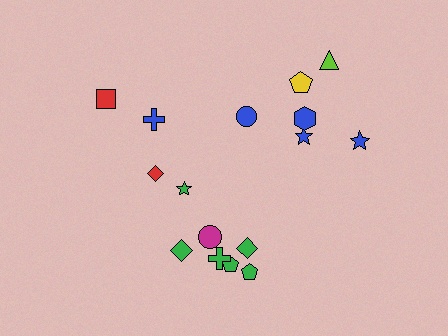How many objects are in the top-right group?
There are 6 objects.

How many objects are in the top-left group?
There are 3 objects.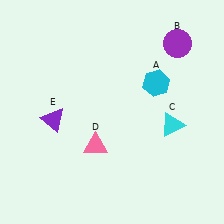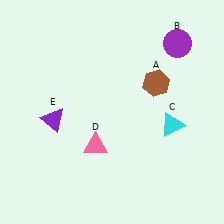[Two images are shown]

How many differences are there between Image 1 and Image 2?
There is 1 difference between the two images.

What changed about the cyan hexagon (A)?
In Image 1, A is cyan. In Image 2, it changed to brown.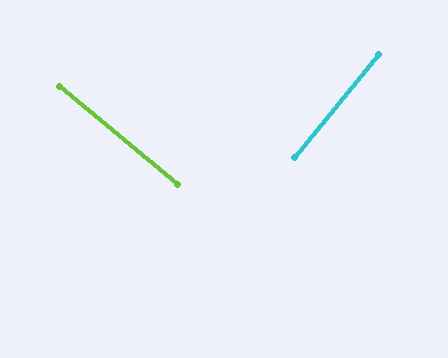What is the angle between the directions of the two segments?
Approximately 90 degrees.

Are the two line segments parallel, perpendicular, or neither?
Perpendicular — they meet at approximately 90°.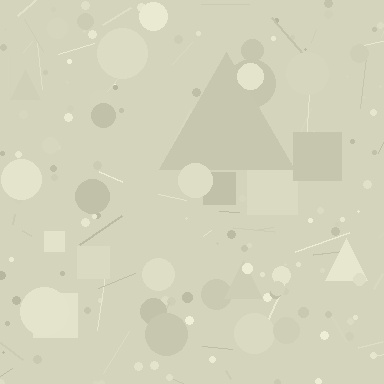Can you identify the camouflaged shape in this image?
The camouflaged shape is a triangle.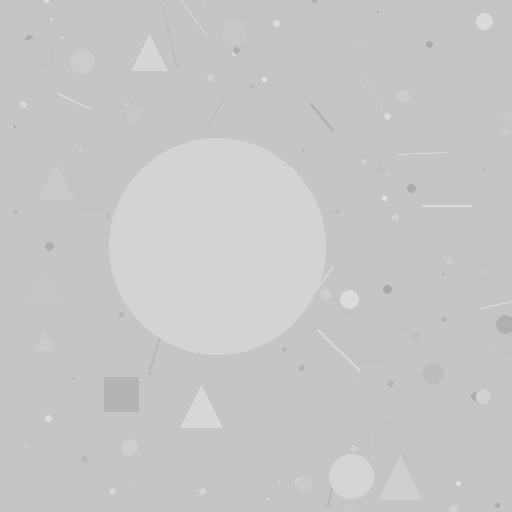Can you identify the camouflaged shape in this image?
The camouflaged shape is a circle.